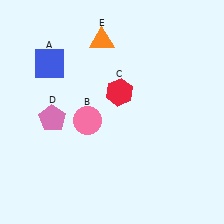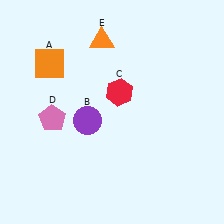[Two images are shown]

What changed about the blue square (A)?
In Image 1, A is blue. In Image 2, it changed to orange.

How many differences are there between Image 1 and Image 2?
There are 2 differences between the two images.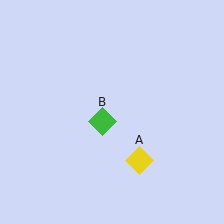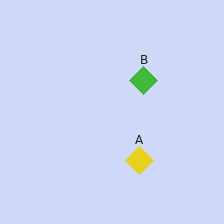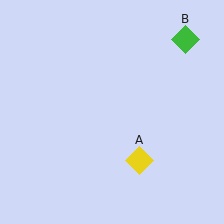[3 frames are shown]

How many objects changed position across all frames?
1 object changed position: green diamond (object B).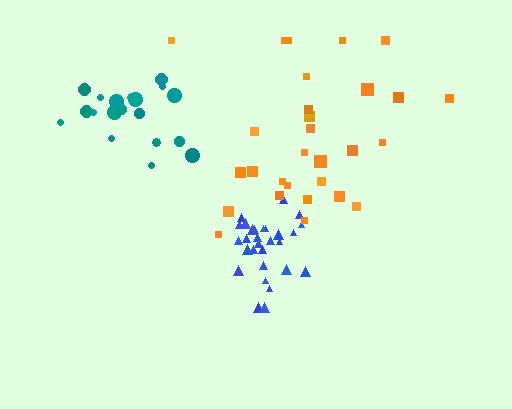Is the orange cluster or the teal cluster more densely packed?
Teal.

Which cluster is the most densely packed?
Blue.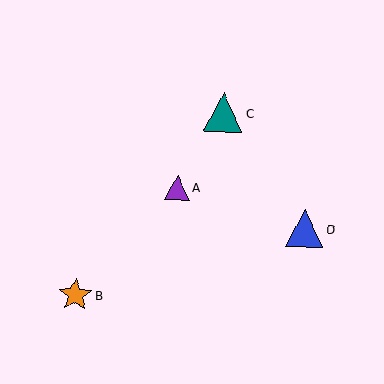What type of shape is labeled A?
Shape A is a purple triangle.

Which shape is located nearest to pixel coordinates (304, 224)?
The blue triangle (labeled D) at (305, 229) is nearest to that location.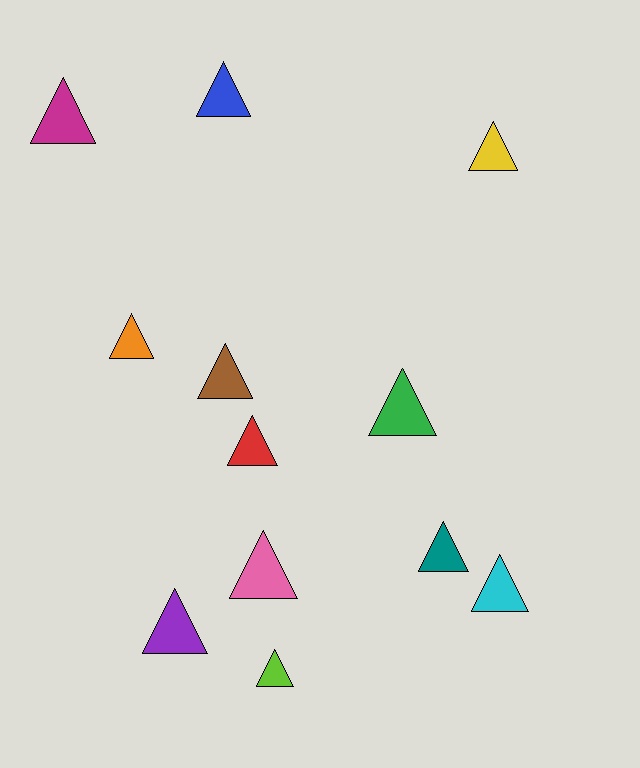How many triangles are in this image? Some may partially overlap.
There are 12 triangles.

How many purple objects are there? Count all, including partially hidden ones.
There is 1 purple object.